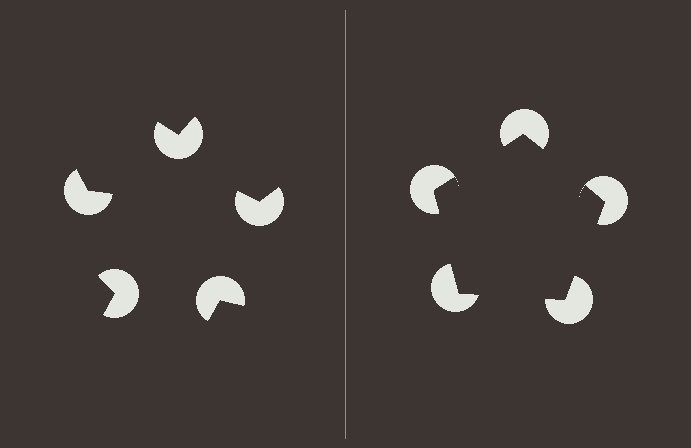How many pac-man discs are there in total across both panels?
10 — 5 on each side.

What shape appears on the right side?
An illusory pentagon.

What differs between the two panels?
The pac-man discs are positioned identically on both sides; only the wedge orientations differ. On the right they align to a pentagon; on the left they are misaligned.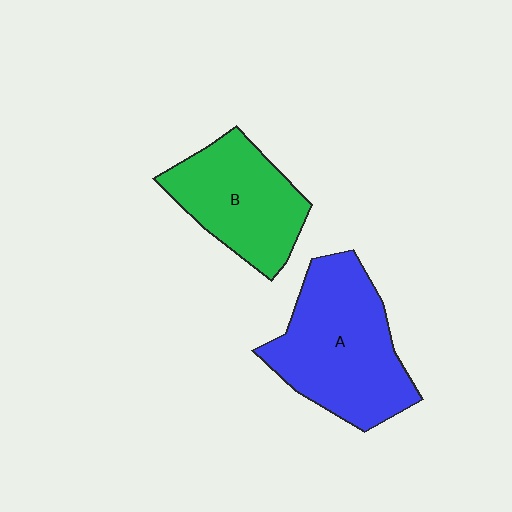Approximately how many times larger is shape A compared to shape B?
Approximately 1.3 times.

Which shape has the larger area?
Shape A (blue).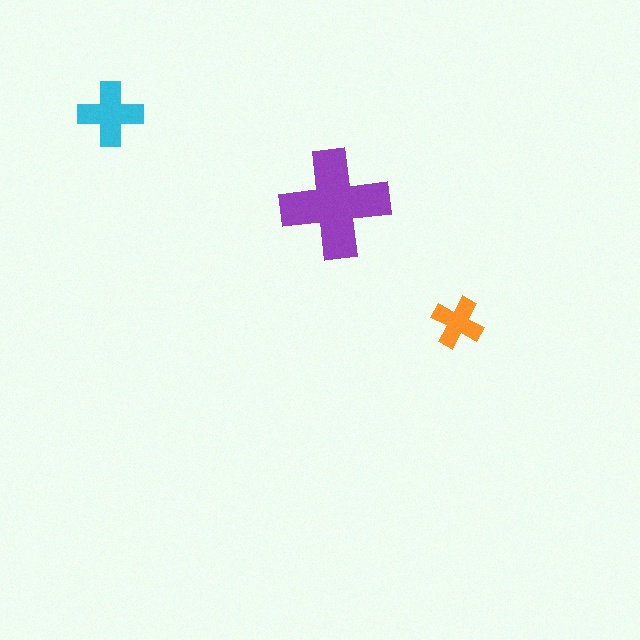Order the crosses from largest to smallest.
the purple one, the cyan one, the orange one.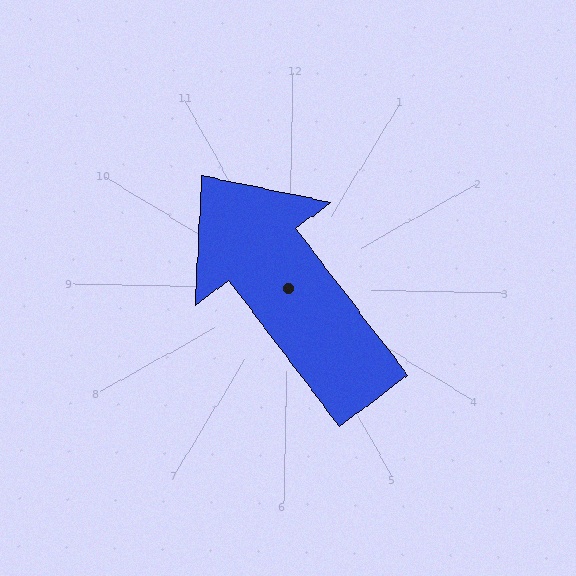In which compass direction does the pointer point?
Northwest.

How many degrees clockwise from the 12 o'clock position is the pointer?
Approximately 321 degrees.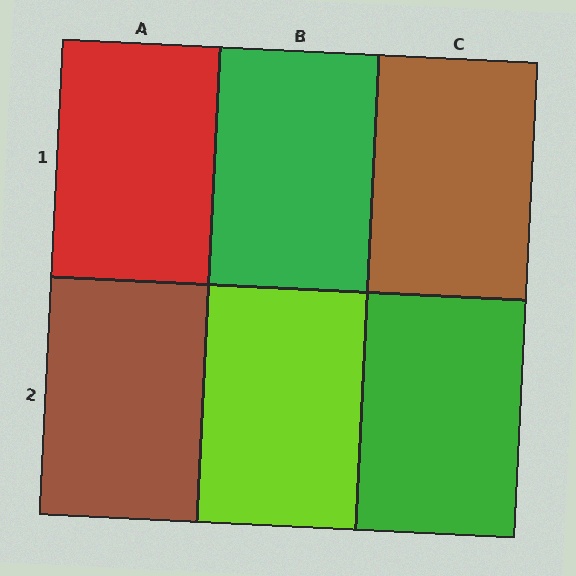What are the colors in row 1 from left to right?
Red, green, brown.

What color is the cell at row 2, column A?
Brown.